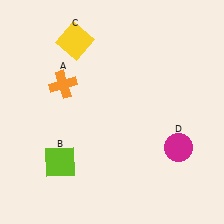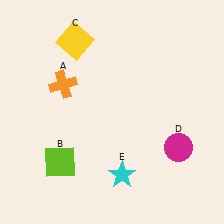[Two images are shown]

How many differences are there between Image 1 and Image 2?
There is 1 difference between the two images.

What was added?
A cyan star (E) was added in Image 2.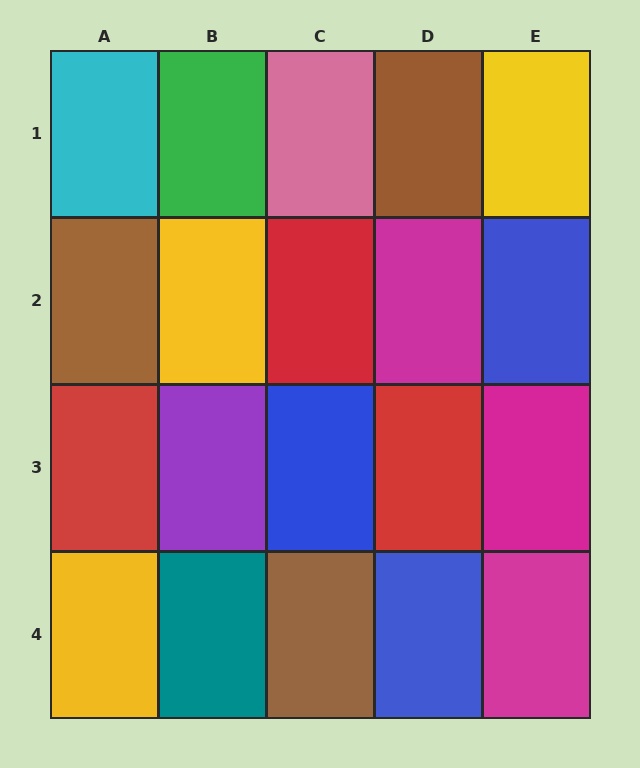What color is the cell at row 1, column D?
Brown.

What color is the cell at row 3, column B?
Purple.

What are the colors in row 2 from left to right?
Brown, yellow, red, magenta, blue.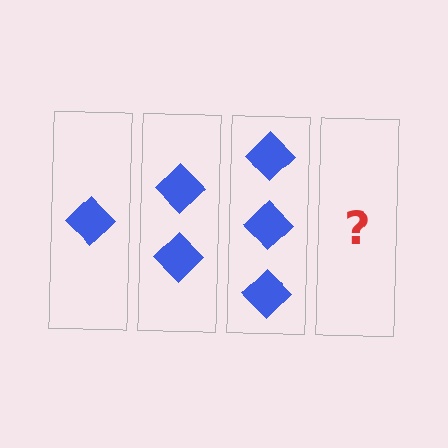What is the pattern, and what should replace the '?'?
The pattern is that each step adds one more diamond. The '?' should be 4 diamonds.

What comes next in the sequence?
The next element should be 4 diamonds.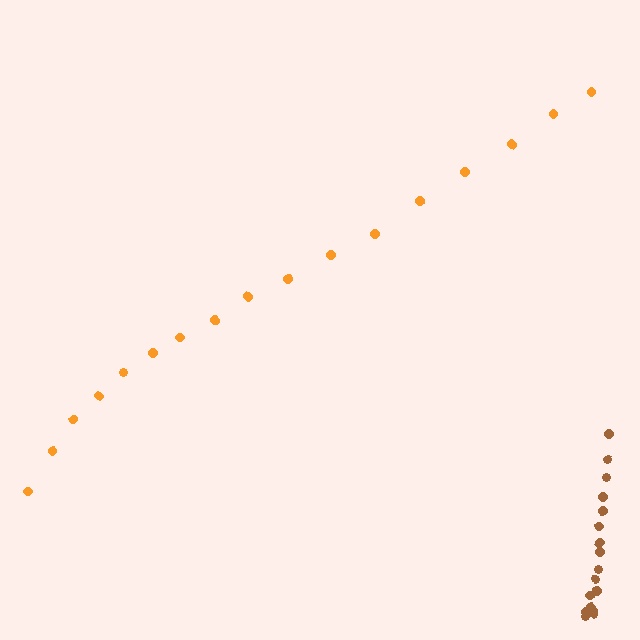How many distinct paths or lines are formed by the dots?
There are 2 distinct paths.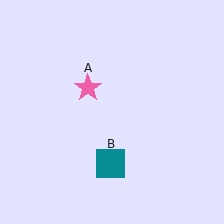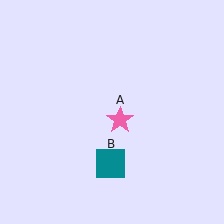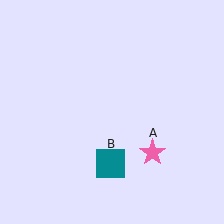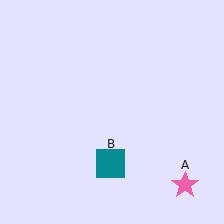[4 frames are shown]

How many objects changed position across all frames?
1 object changed position: pink star (object A).